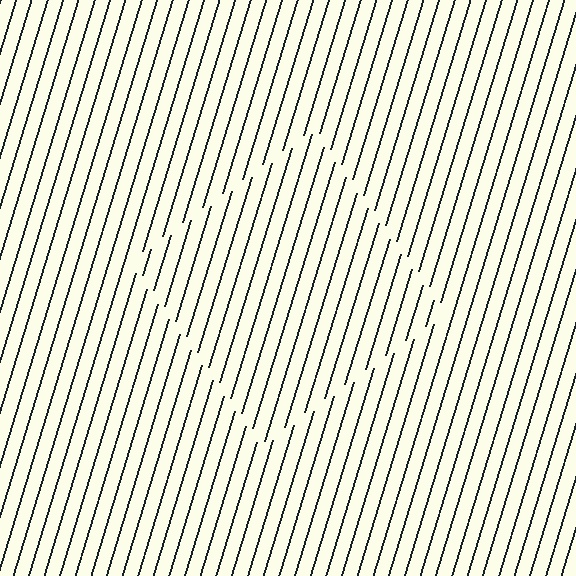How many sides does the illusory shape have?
4 sides — the line-ends trace a square.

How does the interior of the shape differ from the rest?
The interior of the shape contains the same grating, shifted by half a period — the contour is defined by the phase discontinuity where line-ends from the inner and outer gratings abut.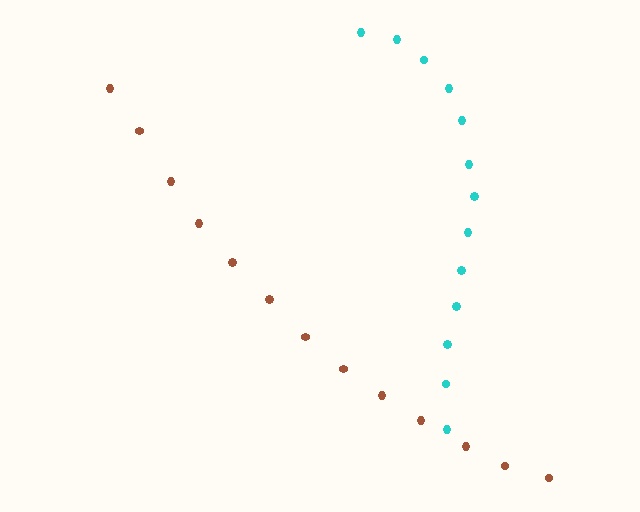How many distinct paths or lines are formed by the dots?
There are 2 distinct paths.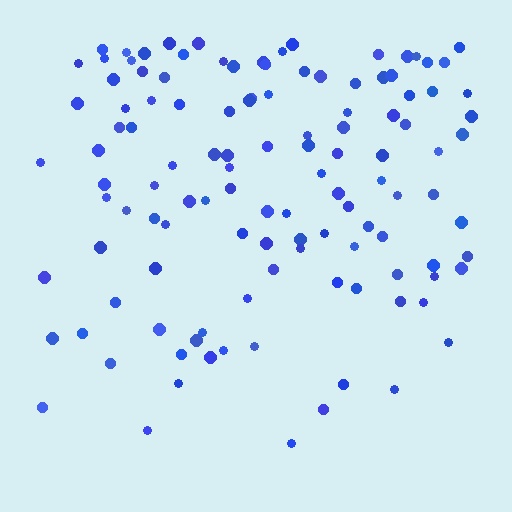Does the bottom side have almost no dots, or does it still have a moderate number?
Still a moderate number, just noticeably fewer than the top.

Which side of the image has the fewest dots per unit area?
The bottom.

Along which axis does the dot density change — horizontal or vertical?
Vertical.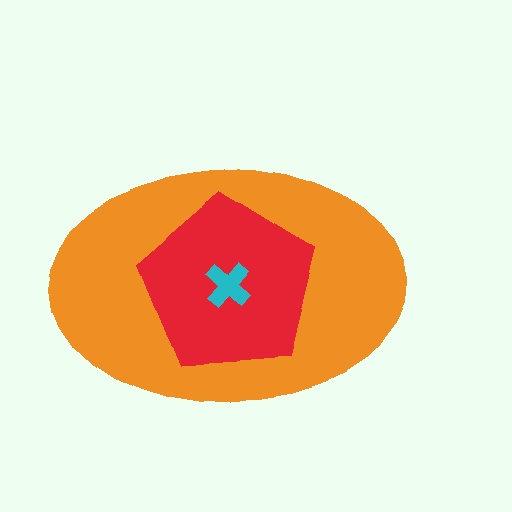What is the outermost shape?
The orange ellipse.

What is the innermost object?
The cyan cross.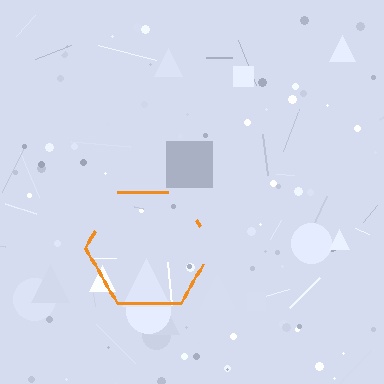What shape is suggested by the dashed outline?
The dashed outline suggests a hexagon.